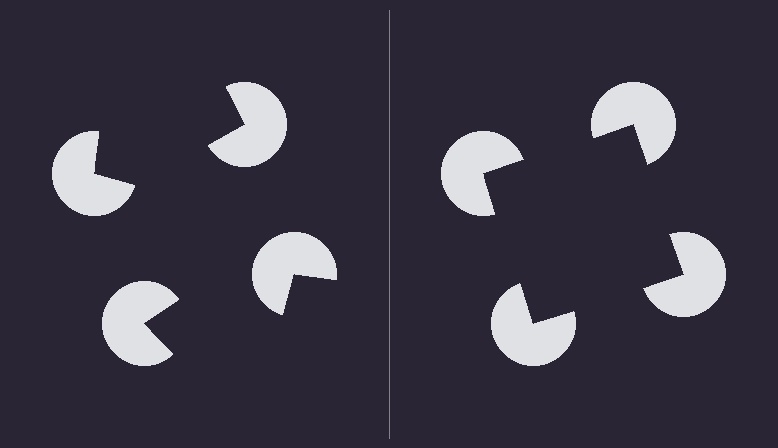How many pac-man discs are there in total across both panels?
8 — 4 on each side.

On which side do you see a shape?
An illusory square appears on the right side. On the left side the wedge cuts are rotated, so no coherent shape forms.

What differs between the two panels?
The pac-man discs are positioned identically on both sides; only the wedge orientations differ. On the right they align to a square; on the left they are misaligned.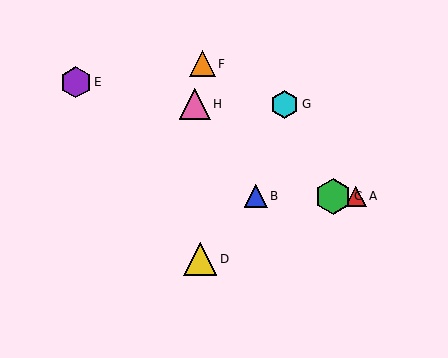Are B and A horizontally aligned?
Yes, both are at y≈196.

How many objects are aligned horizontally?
3 objects (A, B, C) are aligned horizontally.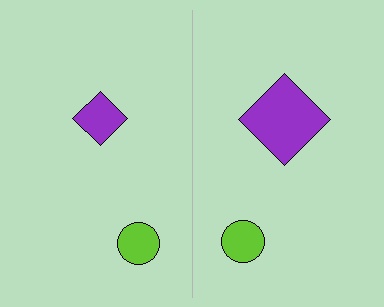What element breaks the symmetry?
The purple diamond on the right side has a different size than its mirror counterpart.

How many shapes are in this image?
There are 4 shapes in this image.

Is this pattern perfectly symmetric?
No, the pattern is not perfectly symmetric. The purple diamond on the right side has a different size than its mirror counterpart.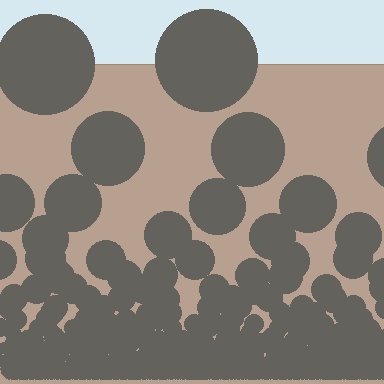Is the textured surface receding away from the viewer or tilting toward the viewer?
The surface appears to tilt toward the viewer. Texture elements get larger and sparser toward the top.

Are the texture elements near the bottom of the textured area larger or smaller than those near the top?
Smaller. The gradient is inverted — elements near the bottom are smaller and denser.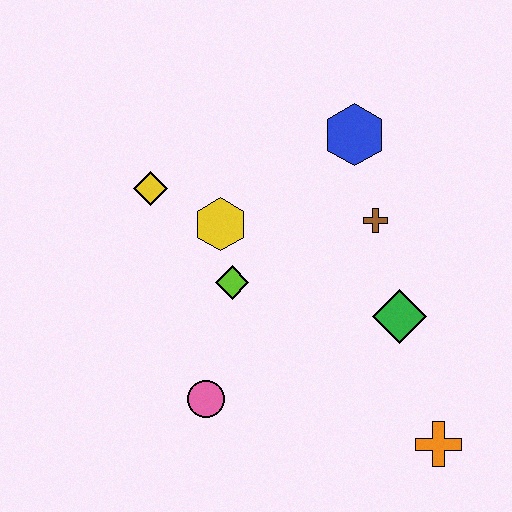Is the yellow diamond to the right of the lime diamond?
No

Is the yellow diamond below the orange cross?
No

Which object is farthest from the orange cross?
The yellow diamond is farthest from the orange cross.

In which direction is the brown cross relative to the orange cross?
The brown cross is above the orange cross.